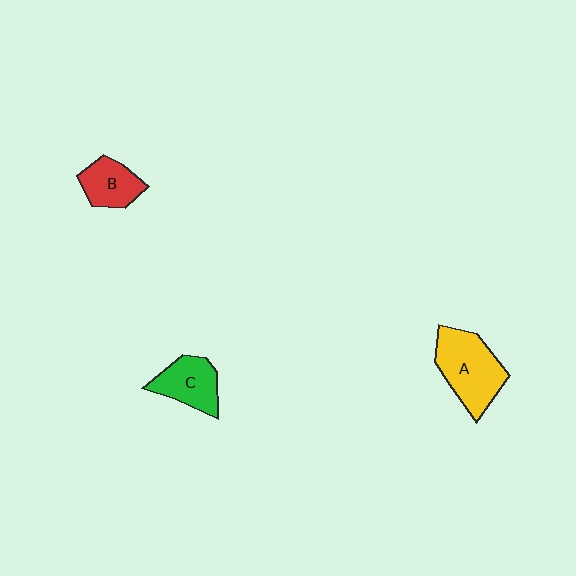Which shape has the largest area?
Shape A (yellow).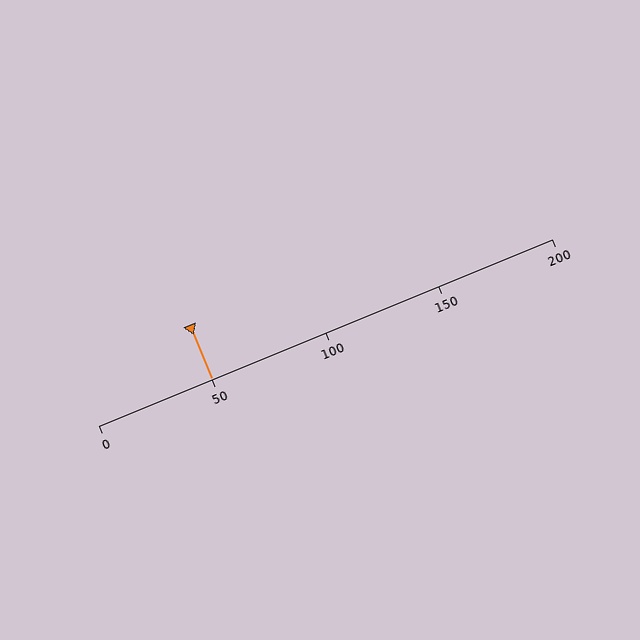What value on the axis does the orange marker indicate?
The marker indicates approximately 50.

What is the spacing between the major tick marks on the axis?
The major ticks are spaced 50 apart.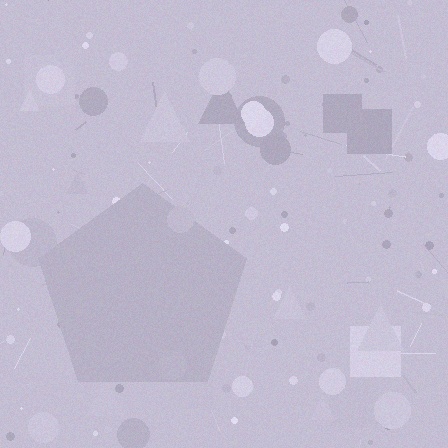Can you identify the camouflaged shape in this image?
The camouflaged shape is a pentagon.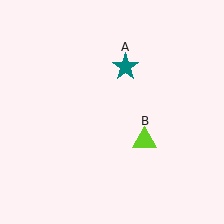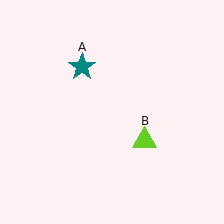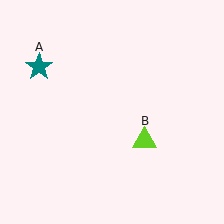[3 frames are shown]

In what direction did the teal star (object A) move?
The teal star (object A) moved left.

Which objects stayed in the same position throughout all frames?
Lime triangle (object B) remained stationary.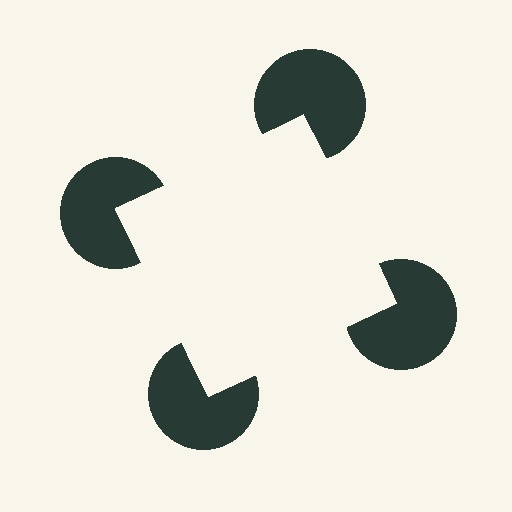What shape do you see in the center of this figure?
An illusory square — its edges are inferred from the aligned wedge cuts in the pac-man discs, not physically drawn.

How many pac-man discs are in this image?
There are 4 — one at each vertex of the illusory square.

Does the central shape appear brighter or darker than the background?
It typically appears slightly brighter than the background, even though no actual brightness change is drawn.